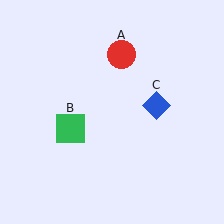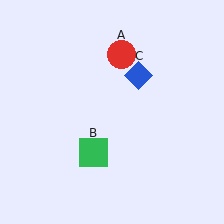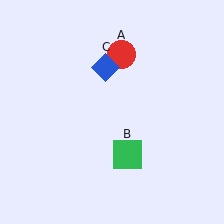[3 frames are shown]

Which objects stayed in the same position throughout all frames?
Red circle (object A) remained stationary.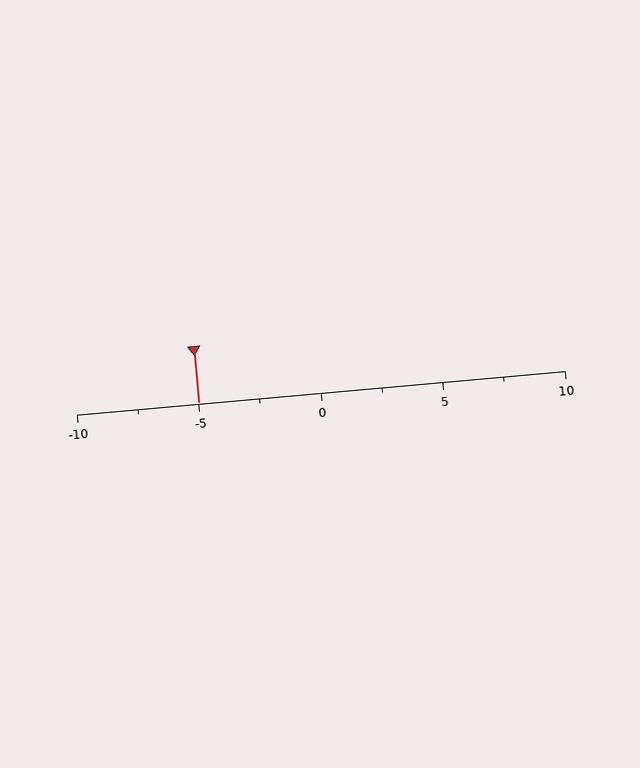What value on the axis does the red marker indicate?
The marker indicates approximately -5.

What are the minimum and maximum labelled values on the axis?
The axis runs from -10 to 10.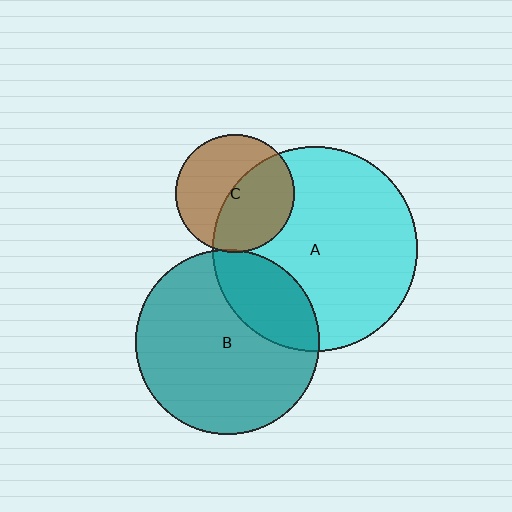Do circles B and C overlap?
Yes.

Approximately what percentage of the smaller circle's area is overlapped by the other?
Approximately 5%.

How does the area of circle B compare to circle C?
Approximately 2.4 times.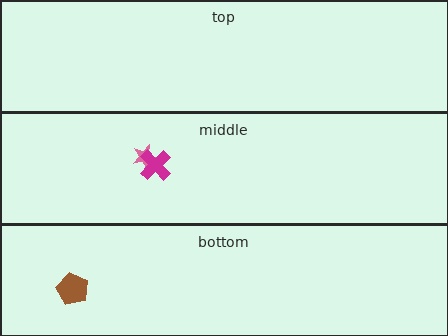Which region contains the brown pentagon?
The bottom region.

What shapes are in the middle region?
The pink star, the magenta cross.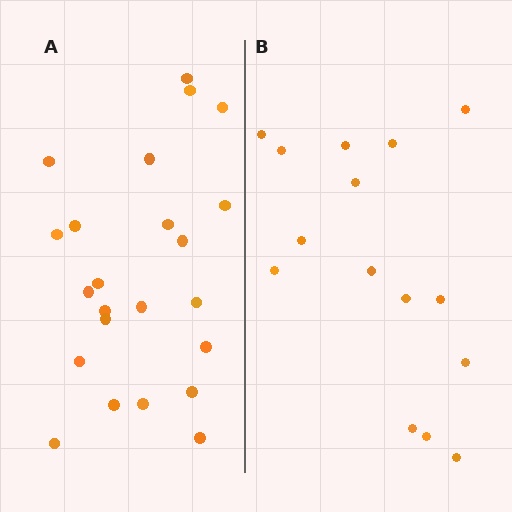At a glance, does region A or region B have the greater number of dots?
Region A (the left region) has more dots.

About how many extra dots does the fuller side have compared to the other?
Region A has roughly 8 or so more dots than region B.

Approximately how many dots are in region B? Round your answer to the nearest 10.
About 20 dots. (The exact count is 15, which rounds to 20.)